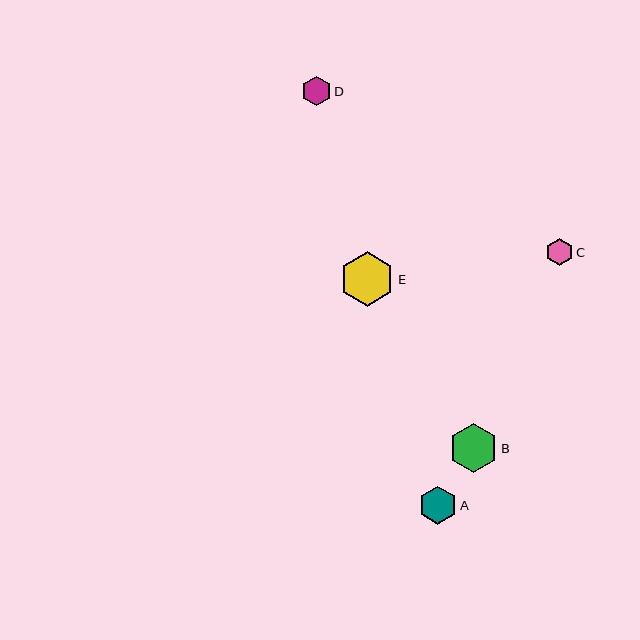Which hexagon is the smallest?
Hexagon C is the smallest with a size of approximately 28 pixels.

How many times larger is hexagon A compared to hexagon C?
Hexagon A is approximately 1.4 times the size of hexagon C.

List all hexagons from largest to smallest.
From largest to smallest: E, B, A, D, C.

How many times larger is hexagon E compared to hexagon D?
Hexagon E is approximately 1.9 times the size of hexagon D.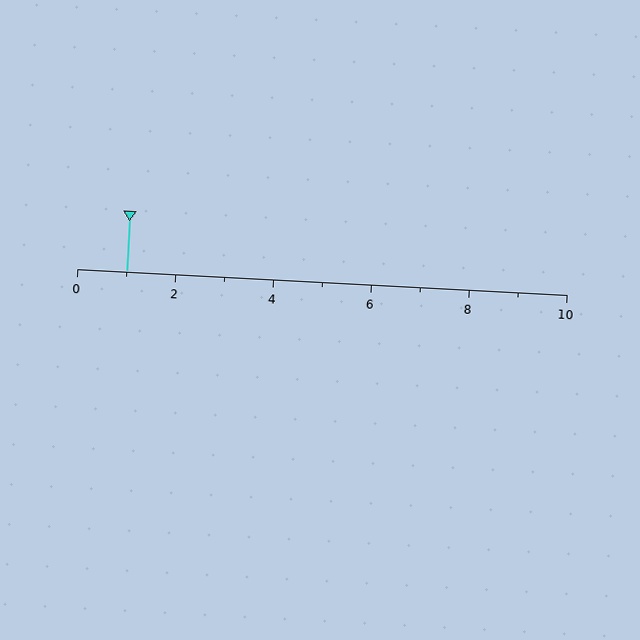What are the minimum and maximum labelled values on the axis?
The axis runs from 0 to 10.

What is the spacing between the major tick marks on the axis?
The major ticks are spaced 2 apart.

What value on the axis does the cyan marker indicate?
The marker indicates approximately 1.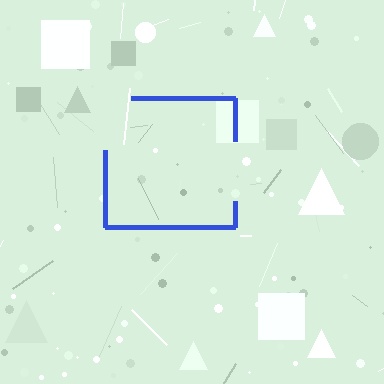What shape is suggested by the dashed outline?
The dashed outline suggests a square.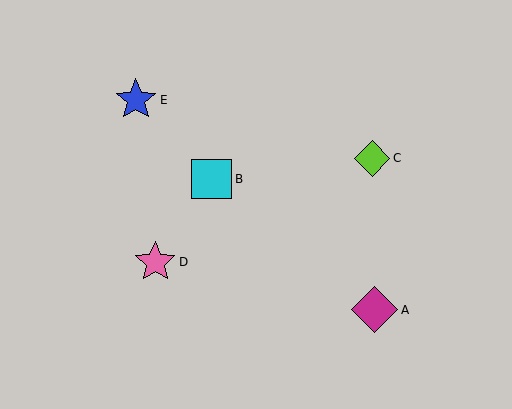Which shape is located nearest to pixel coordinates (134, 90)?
The blue star (labeled E) at (136, 100) is nearest to that location.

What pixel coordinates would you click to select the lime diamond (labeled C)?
Click at (372, 158) to select the lime diamond C.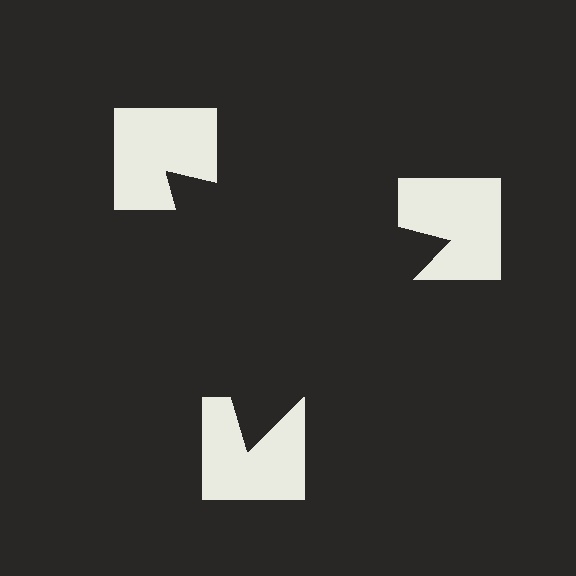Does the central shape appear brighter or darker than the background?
It typically appears slightly darker than the background, even though no actual brightness change is drawn.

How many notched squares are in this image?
There are 3 — one at each vertex of the illusory triangle.